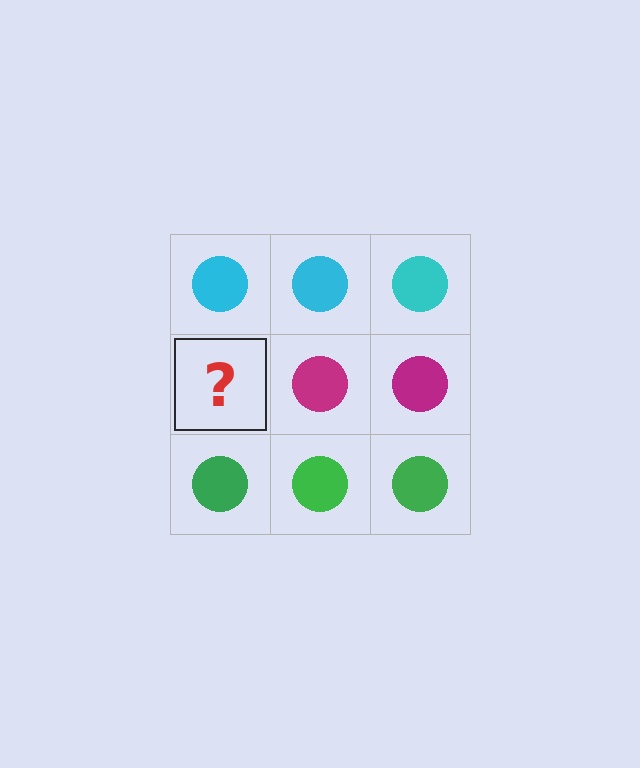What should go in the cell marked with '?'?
The missing cell should contain a magenta circle.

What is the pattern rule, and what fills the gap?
The rule is that each row has a consistent color. The gap should be filled with a magenta circle.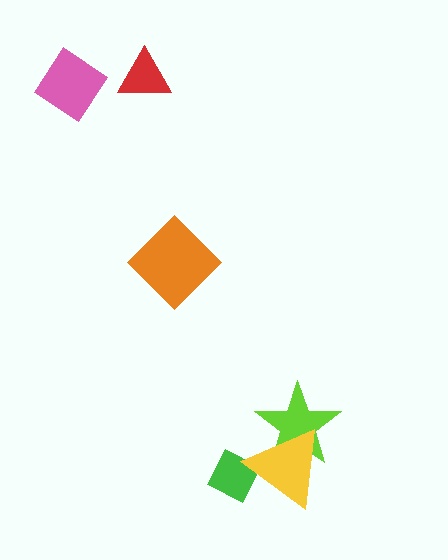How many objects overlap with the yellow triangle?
2 objects overlap with the yellow triangle.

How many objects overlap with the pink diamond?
0 objects overlap with the pink diamond.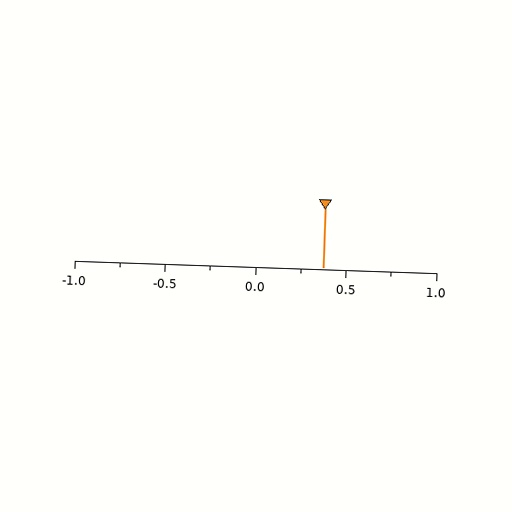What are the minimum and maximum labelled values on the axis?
The axis runs from -1.0 to 1.0.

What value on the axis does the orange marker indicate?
The marker indicates approximately 0.38.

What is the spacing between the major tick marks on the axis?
The major ticks are spaced 0.5 apart.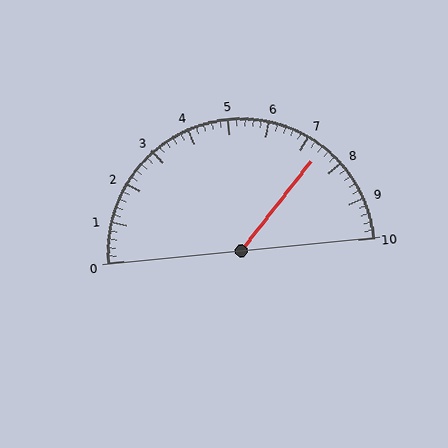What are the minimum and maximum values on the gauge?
The gauge ranges from 0 to 10.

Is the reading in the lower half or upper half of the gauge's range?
The reading is in the upper half of the range (0 to 10).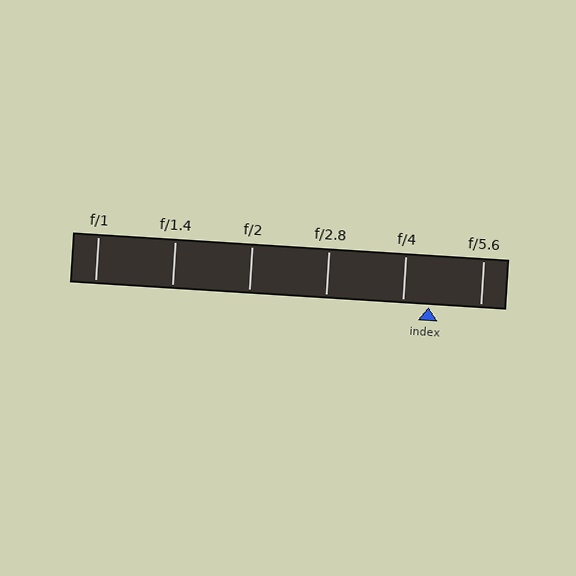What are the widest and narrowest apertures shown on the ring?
The widest aperture shown is f/1 and the narrowest is f/5.6.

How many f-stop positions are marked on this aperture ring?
There are 6 f-stop positions marked.